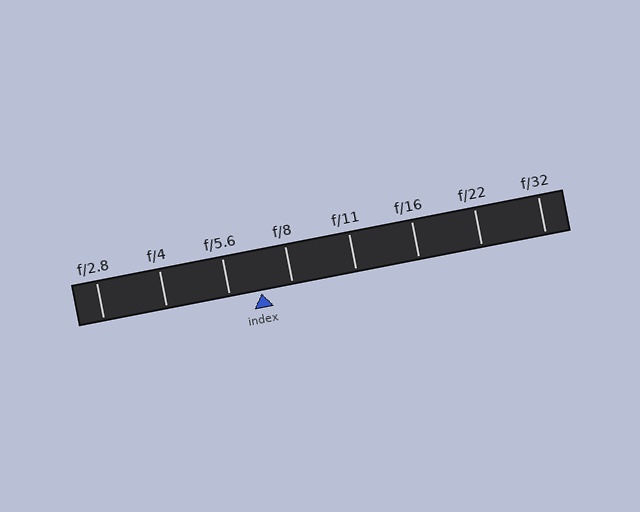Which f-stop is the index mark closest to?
The index mark is closest to f/5.6.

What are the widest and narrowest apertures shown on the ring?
The widest aperture shown is f/2.8 and the narrowest is f/32.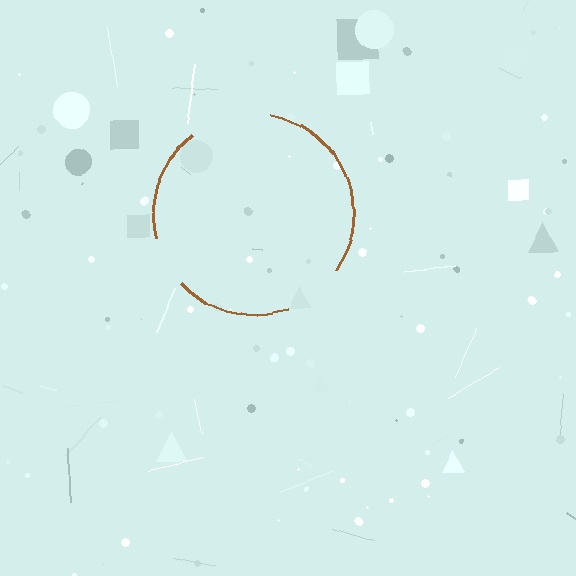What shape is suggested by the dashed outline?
The dashed outline suggests a circle.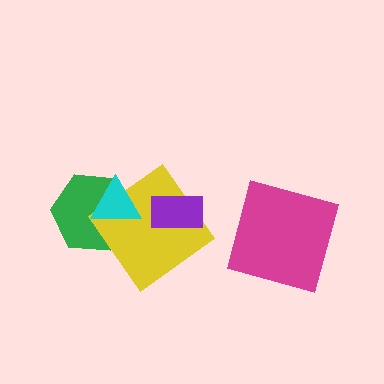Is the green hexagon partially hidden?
Yes, it is partially covered by another shape.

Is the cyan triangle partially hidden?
No, no other shape covers it.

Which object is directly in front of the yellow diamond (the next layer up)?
The cyan triangle is directly in front of the yellow diamond.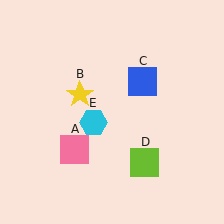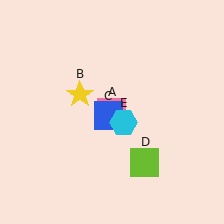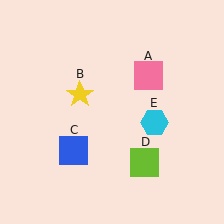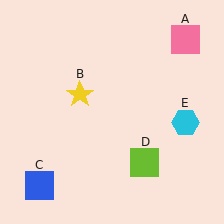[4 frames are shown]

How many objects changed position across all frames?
3 objects changed position: pink square (object A), blue square (object C), cyan hexagon (object E).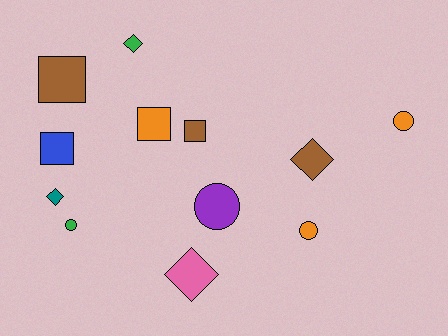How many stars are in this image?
There are no stars.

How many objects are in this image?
There are 12 objects.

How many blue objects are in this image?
There is 1 blue object.